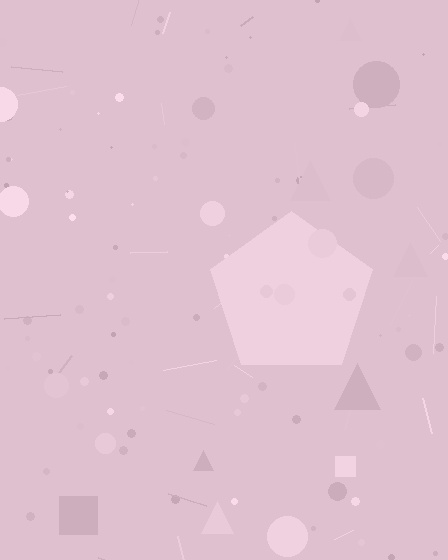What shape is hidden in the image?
A pentagon is hidden in the image.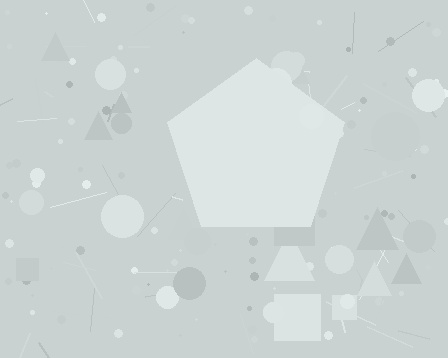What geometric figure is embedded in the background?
A pentagon is embedded in the background.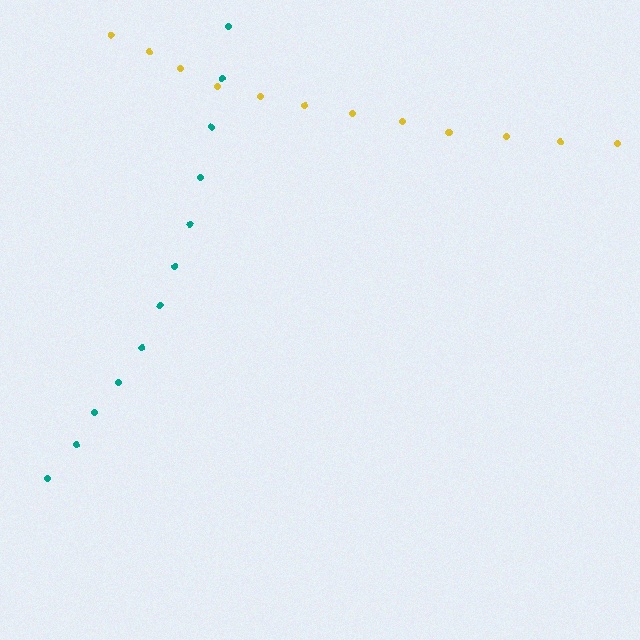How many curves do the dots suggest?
There are 2 distinct paths.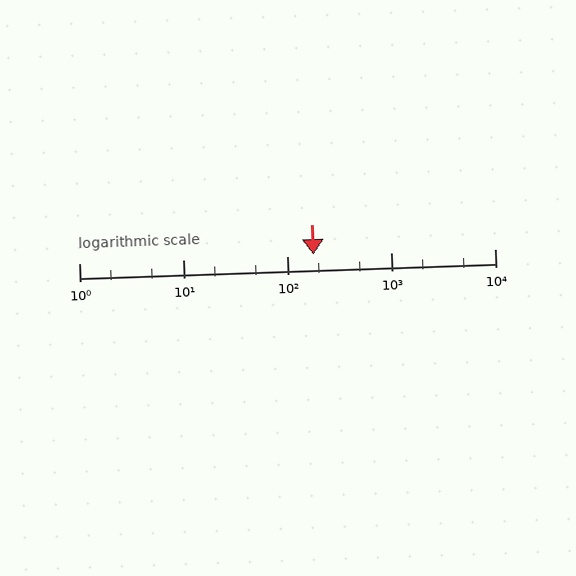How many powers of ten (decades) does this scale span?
The scale spans 4 decades, from 1 to 10000.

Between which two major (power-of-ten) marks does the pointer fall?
The pointer is between 100 and 1000.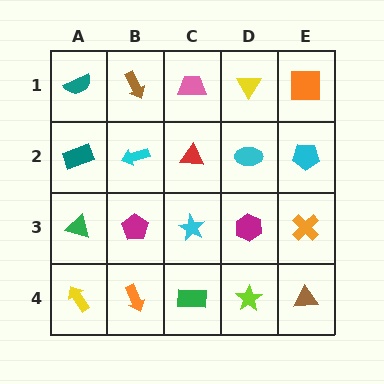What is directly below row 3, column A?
A yellow arrow.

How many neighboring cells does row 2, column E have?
3.